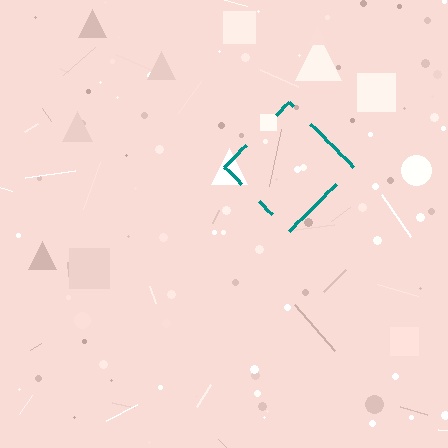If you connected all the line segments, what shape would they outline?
They would outline a diamond.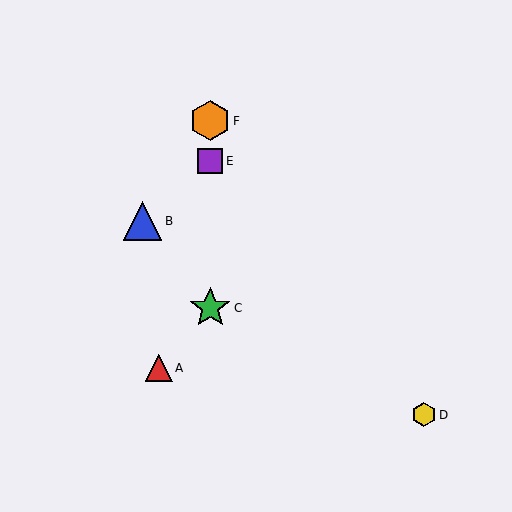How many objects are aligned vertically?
3 objects (C, E, F) are aligned vertically.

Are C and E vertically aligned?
Yes, both are at x≈210.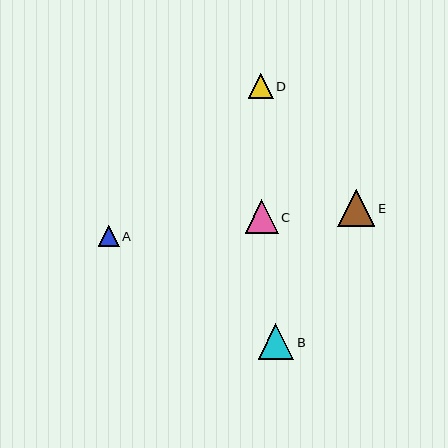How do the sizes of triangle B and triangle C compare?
Triangle B and triangle C are approximately the same size.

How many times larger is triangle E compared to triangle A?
Triangle E is approximately 1.8 times the size of triangle A.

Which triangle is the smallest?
Triangle A is the smallest with a size of approximately 21 pixels.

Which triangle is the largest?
Triangle E is the largest with a size of approximately 37 pixels.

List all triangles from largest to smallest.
From largest to smallest: E, B, C, D, A.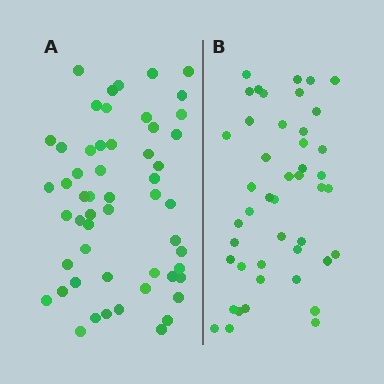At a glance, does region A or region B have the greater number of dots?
Region A (the left region) has more dots.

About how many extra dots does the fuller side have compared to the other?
Region A has roughly 8 or so more dots than region B.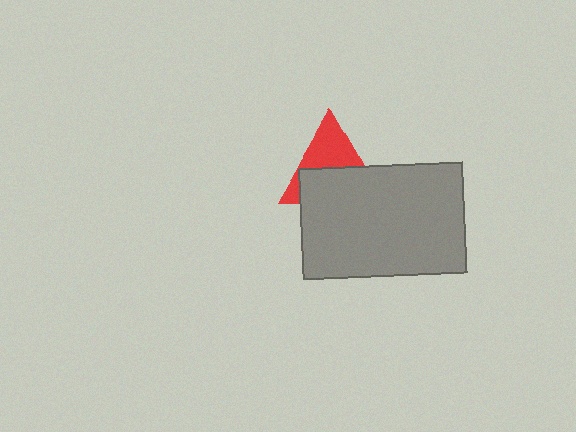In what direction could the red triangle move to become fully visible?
The red triangle could move up. That would shift it out from behind the gray rectangle entirely.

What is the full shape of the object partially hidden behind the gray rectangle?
The partially hidden object is a red triangle.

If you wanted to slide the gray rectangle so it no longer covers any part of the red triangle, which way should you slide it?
Slide it down — that is the most direct way to separate the two shapes.